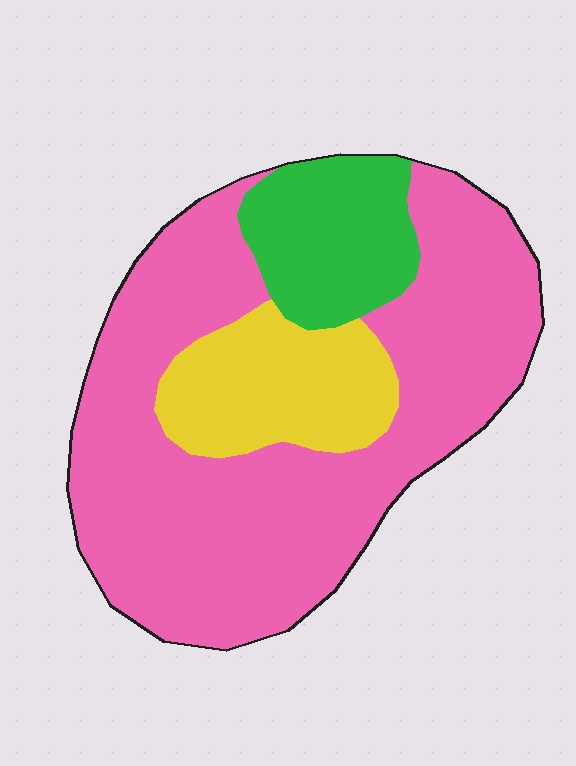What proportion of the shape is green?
Green covers roughly 15% of the shape.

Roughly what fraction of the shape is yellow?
Yellow takes up less than a quarter of the shape.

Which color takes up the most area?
Pink, at roughly 70%.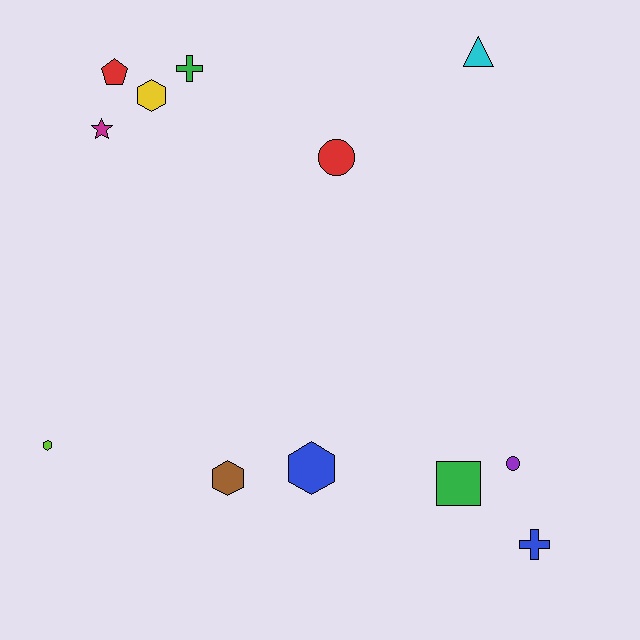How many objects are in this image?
There are 12 objects.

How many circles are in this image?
There are 2 circles.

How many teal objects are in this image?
There are no teal objects.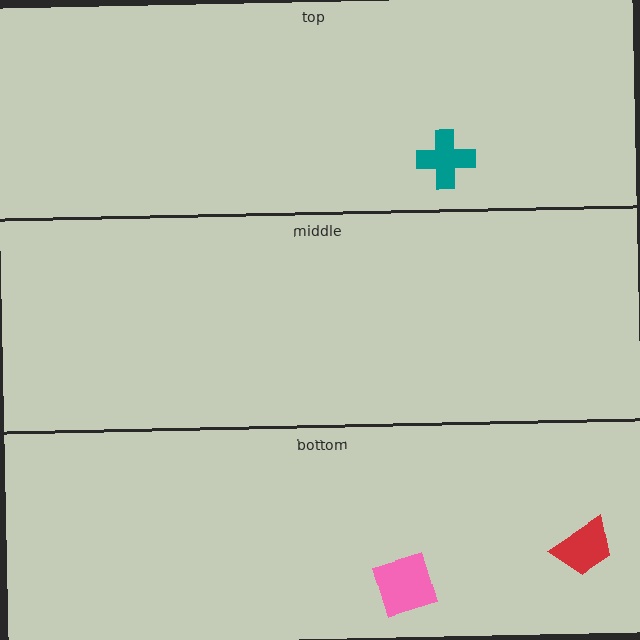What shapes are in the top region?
The teal cross.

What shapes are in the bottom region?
The red trapezoid, the pink square.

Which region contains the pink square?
The bottom region.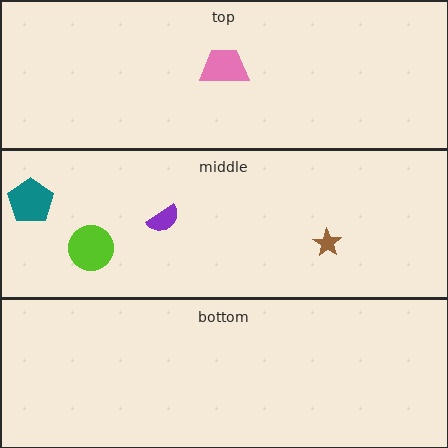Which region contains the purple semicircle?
The middle region.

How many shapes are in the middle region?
4.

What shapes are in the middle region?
The teal pentagon, the lime circle, the brown star, the purple semicircle.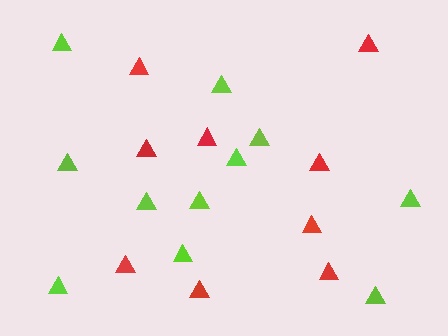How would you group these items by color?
There are 2 groups: one group of red triangles (9) and one group of lime triangles (11).